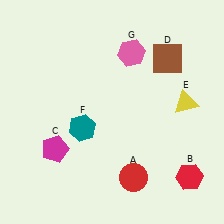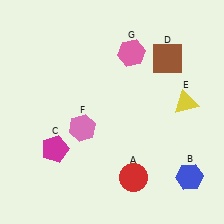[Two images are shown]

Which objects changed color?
B changed from red to blue. F changed from teal to pink.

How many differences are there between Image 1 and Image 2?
There are 2 differences between the two images.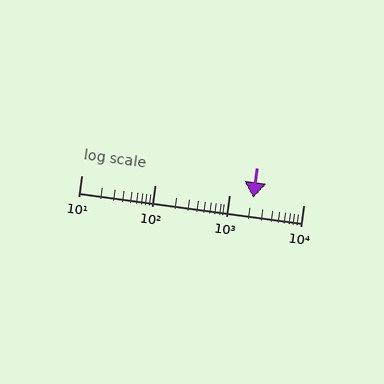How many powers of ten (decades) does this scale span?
The scale spans 3 decades, from 10 to 10000.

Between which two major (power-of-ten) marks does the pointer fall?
The pointer is between 1000 and 10000.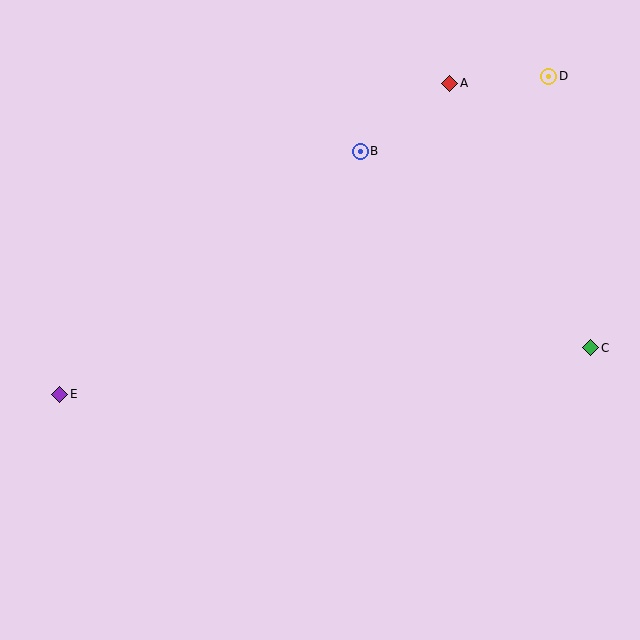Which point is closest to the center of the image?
Point B at (361, 152) is closest to the center.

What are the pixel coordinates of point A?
Point A is at (449, 83).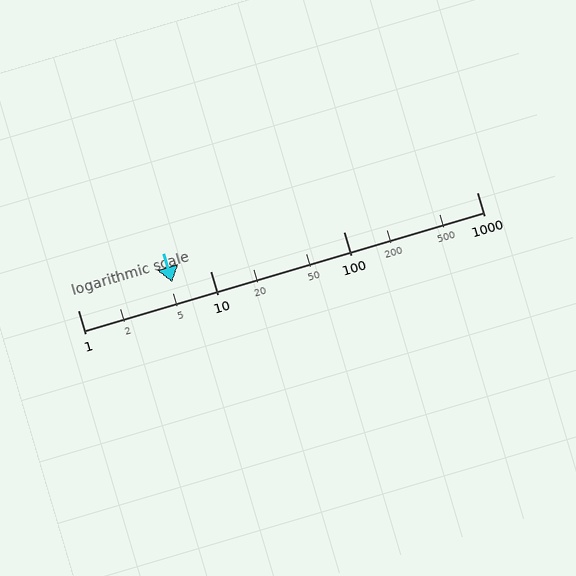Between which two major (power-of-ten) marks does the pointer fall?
The pointer is between 1 and 10.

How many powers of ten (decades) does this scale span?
The scale spans 3 decades, from 1 to 1000.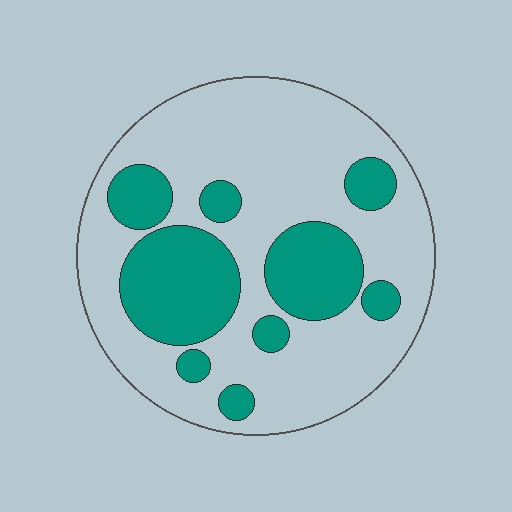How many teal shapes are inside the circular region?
9.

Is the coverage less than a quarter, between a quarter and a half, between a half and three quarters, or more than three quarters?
Between a quarter and a half.